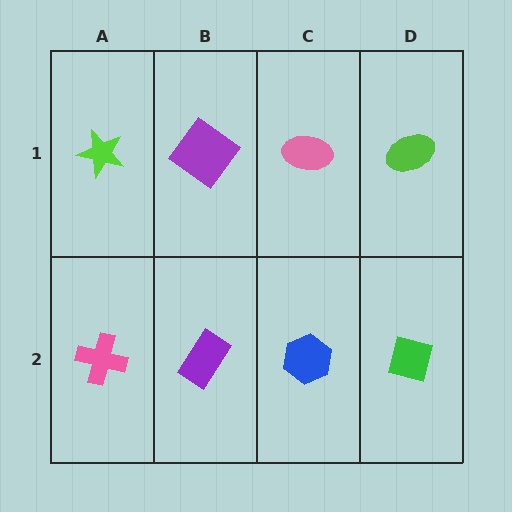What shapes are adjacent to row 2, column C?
A pink ellipse (row 1, column C), a purple rectangle (row 2, column B), a green square (row 2, column D).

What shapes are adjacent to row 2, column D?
A lime ellipse (row 1, column D), a blue hexagon (row 2, column C).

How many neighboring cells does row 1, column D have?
2.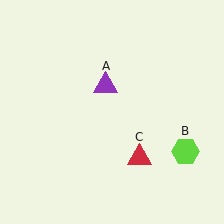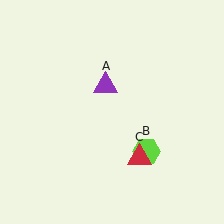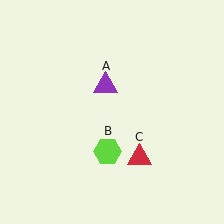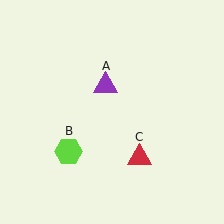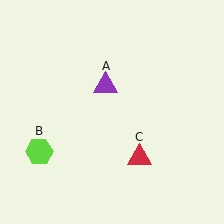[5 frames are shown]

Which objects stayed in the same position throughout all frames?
Purple triangle (object A) and red triangle (object C) remained stationary.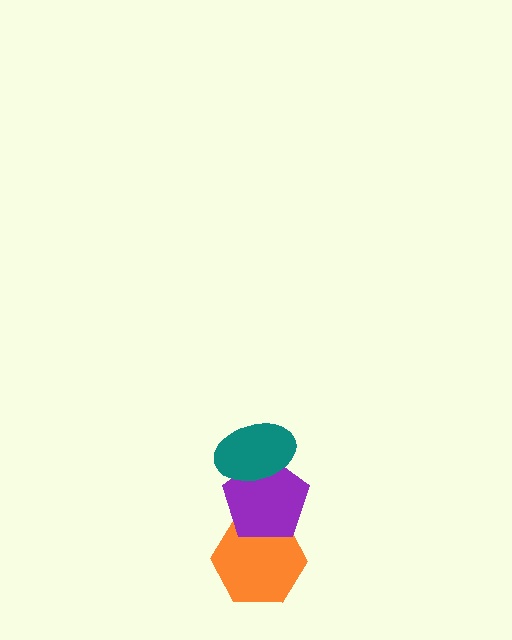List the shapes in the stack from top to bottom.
From top to bottom: the teal ellipse, the purple pentagon, the orange hexagon.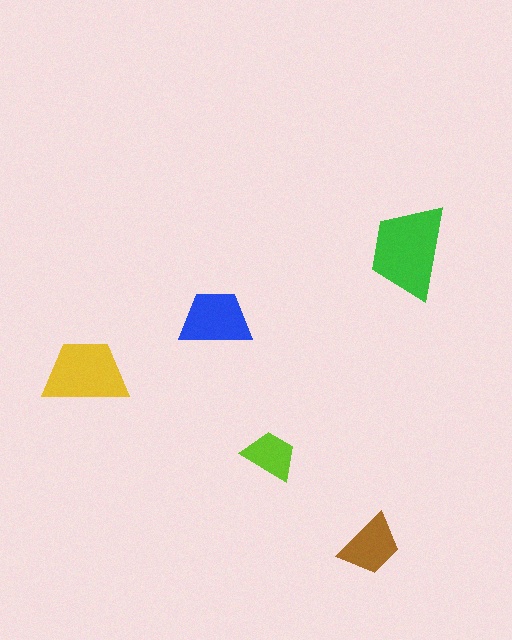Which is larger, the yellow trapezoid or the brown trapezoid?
The yellow one.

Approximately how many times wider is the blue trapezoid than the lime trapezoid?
About 1.5 times wider.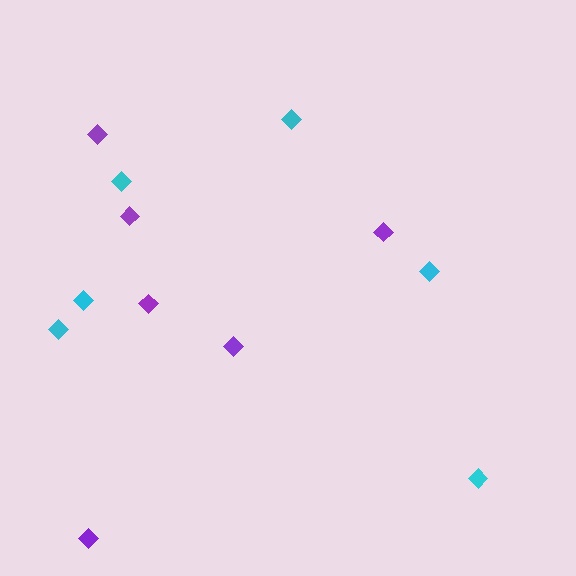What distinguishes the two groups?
There are 2 groups: one group of cyan diamonds (6) and one group of purple diamonds (6).